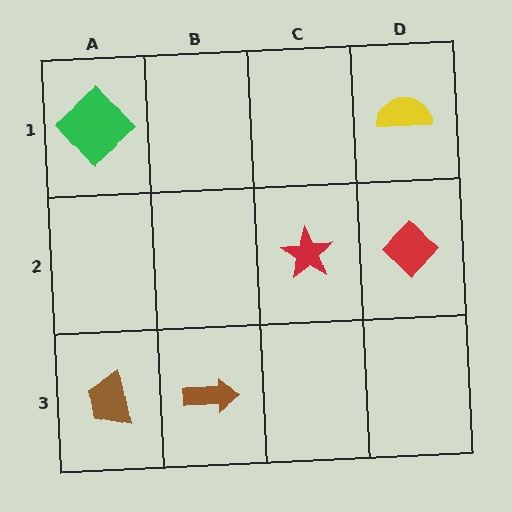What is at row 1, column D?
A yellow semicircle.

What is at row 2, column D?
A red diamond.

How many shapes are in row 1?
2 shapes.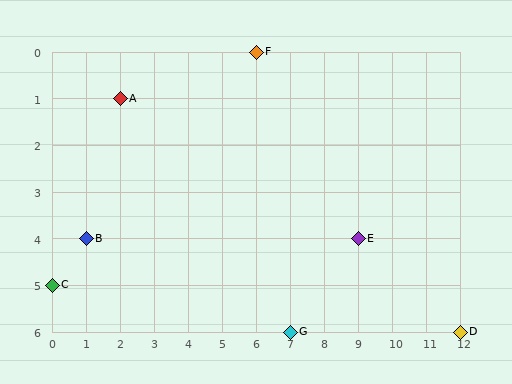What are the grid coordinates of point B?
Point B is at grid coordinates (1, 4).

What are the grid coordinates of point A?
Point A is at grid coordinates (2, 1).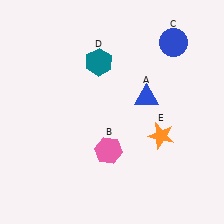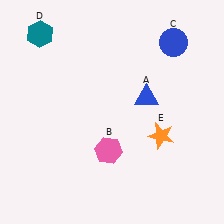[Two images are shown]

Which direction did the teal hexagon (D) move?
The teal hexagon (D) moved left.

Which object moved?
The teal hexagon (D) moved left.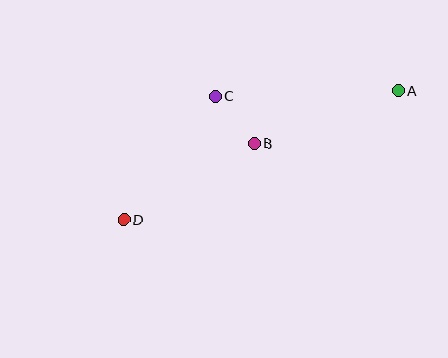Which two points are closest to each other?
Points B and C are closest to each other.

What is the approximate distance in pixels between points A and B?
The distance between A and B is approximately 153 pixels.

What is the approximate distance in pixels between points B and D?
The distance between B and D is approximately 151 pixels.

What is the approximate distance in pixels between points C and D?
The distance between C and D is approximately 153 pixels.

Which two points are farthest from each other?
Points A and D are farthest from each other.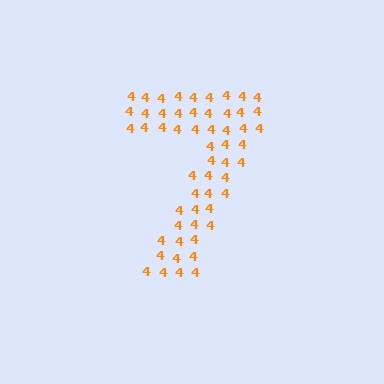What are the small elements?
The small elements are digit 4's.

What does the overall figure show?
The overall figure shows the digit 7.